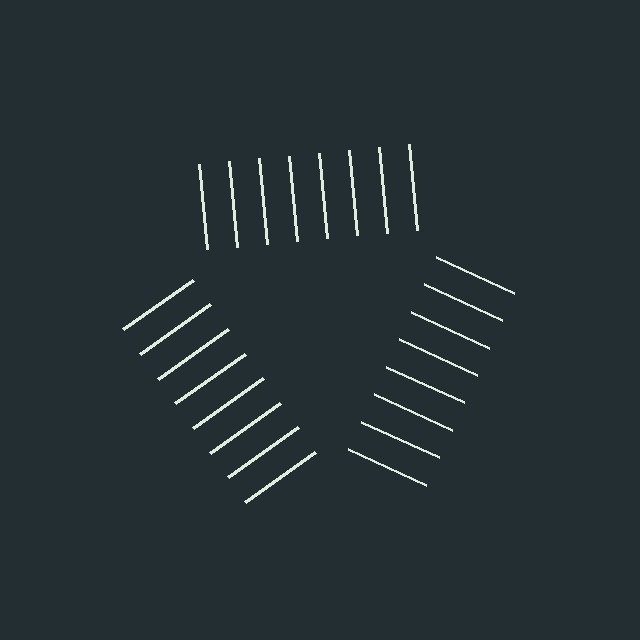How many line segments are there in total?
24 — 8 along each of the 3 edges.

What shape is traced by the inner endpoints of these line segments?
An illusory triangle — the line segments terminate on its edges but no continuous stroke is drawn.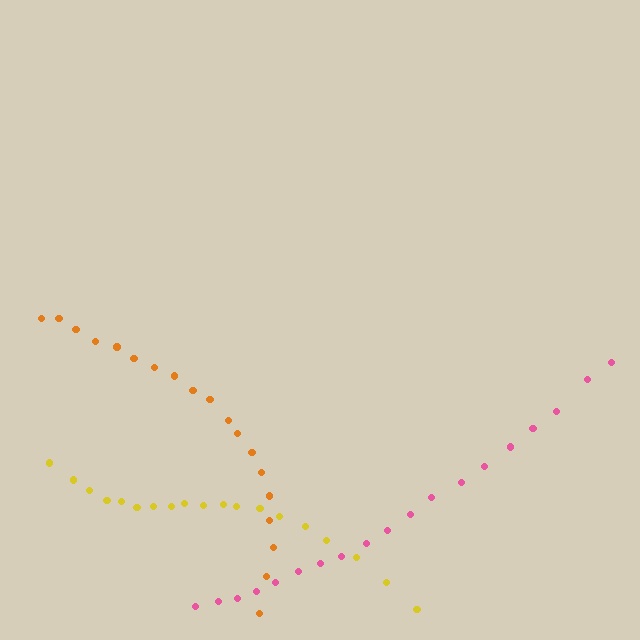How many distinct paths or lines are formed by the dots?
There are 3 distinct paths.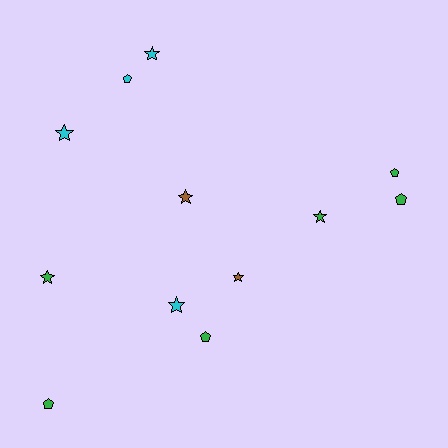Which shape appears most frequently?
Star, with 7 objects.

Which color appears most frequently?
Green, with 6 objects.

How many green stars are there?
There are 2 green stars.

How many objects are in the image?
There are 12 objects.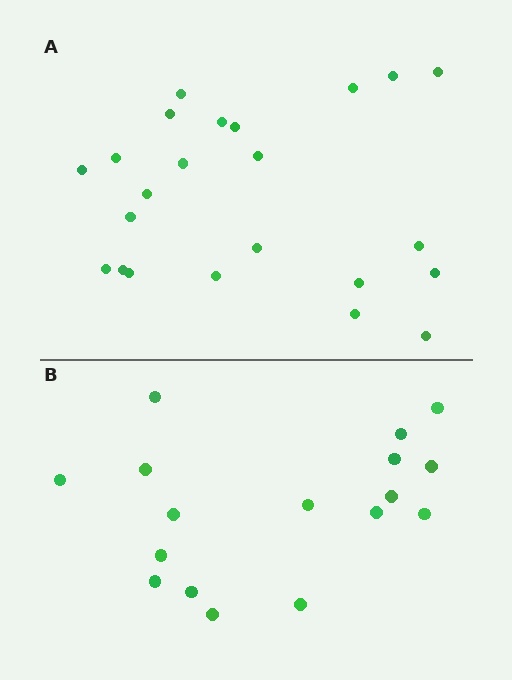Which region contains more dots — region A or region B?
Region A (the top region) has more dots.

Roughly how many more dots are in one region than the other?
Region A has about 6 more dots than region B.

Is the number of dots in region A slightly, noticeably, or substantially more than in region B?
Region A has noticeably more, but not dramatically so. The ratio is roughly 1.4 to 1.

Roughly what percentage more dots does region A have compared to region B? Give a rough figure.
About 35% more.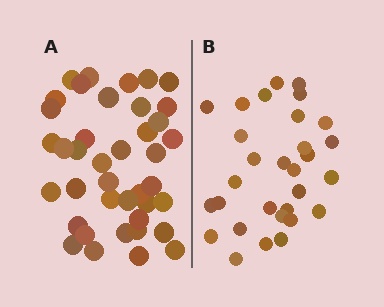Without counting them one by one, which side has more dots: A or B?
Region A (the left region) has more dots.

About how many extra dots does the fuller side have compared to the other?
Region A has roughly 10 or so more dots than region B.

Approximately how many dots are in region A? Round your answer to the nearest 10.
About 40 dots.